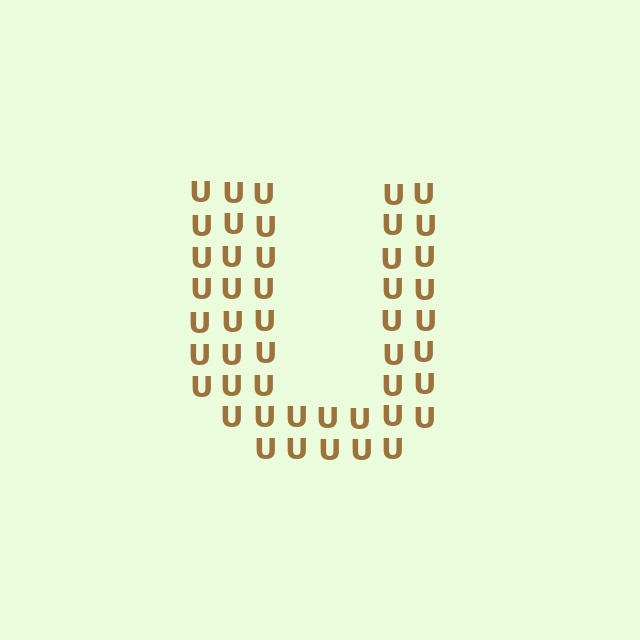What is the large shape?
The large shape is the letter U.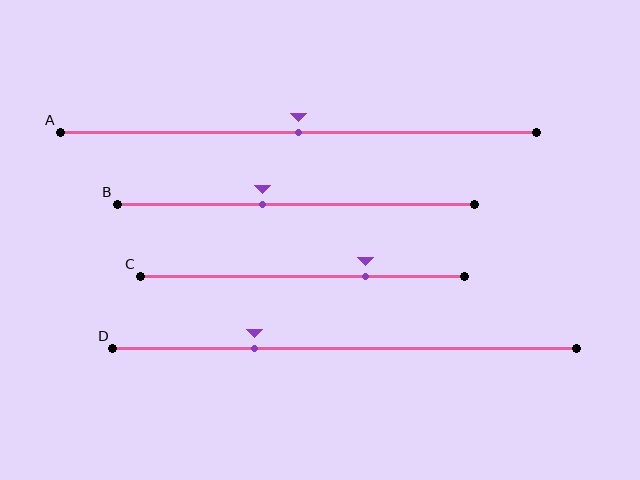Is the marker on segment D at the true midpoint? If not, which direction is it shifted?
No, the marker on segment D is shifted to the left by about 19% of the segment length.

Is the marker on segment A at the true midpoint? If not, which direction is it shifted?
Yes, the marker on segment A is at the true midpoint.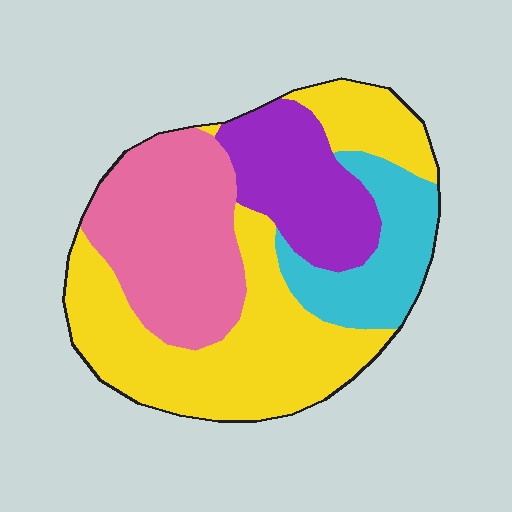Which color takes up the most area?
Yellow, at roughly 40%.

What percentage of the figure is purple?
Purple takes up between a sixth and a third of the figure.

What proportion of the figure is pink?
Pink covers roughly 25% of the figure.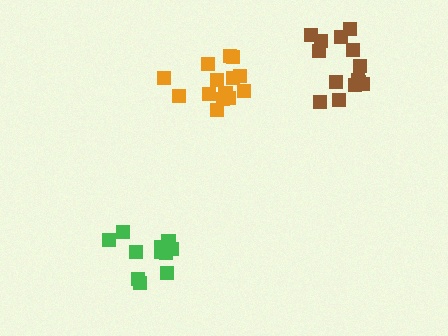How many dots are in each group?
Group 1: 14 dots, Group 2: 11 dots, Group 3: 14 dots (39 total).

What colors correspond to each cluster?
The clusters are colored: brown, green, orange.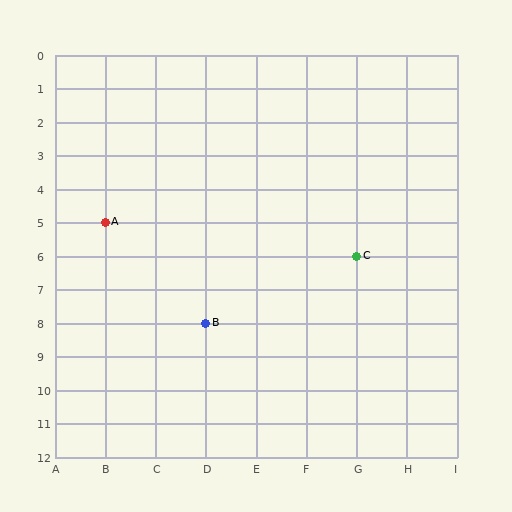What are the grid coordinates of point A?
Point A is at grid coordinates (B, 5).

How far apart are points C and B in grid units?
Points C and B are 3 columns and 2 rows apart (about 3.6 grid units diagonally).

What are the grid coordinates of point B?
Point B is at grid coordinates (D, 8).